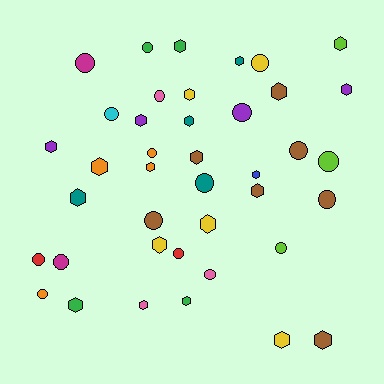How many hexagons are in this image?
There are 22 hexagons.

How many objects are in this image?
There are 40 objects.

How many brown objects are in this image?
There are 7 brown objects.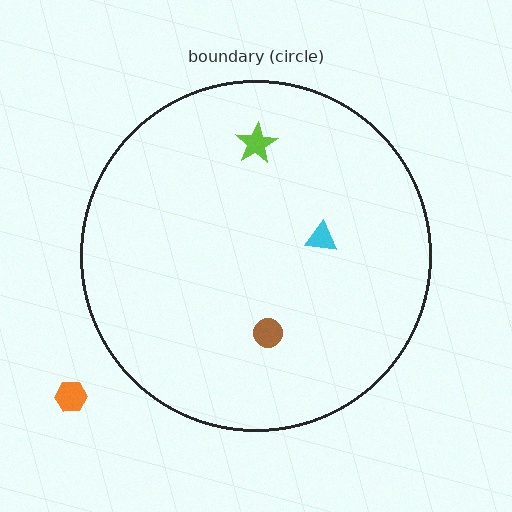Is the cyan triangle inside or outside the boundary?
Inside.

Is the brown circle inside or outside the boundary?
Inside.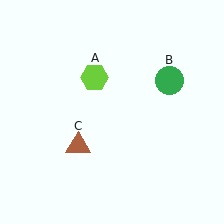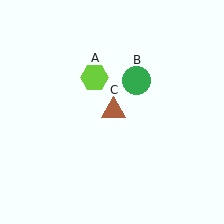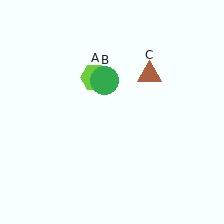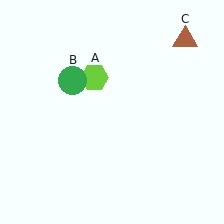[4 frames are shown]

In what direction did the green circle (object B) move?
The green circle (object B) moved left.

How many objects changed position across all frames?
2 objects changed position: green circle (object B), brown triangle (object C).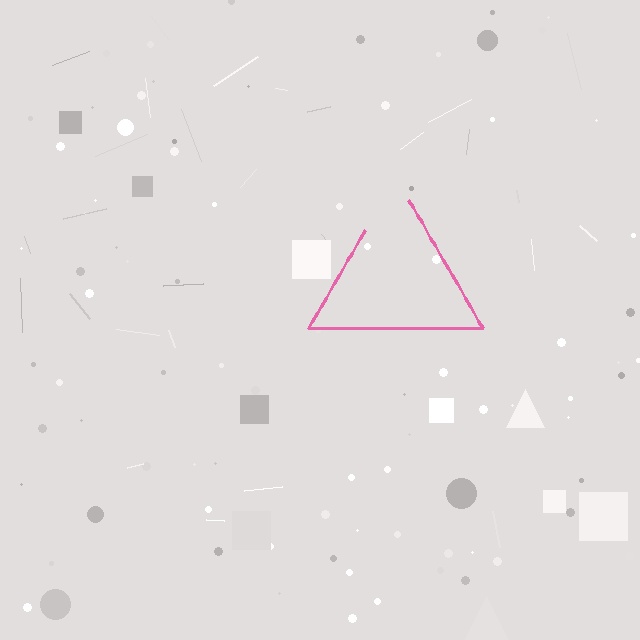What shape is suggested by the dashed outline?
The dashed outline suggests a triangle.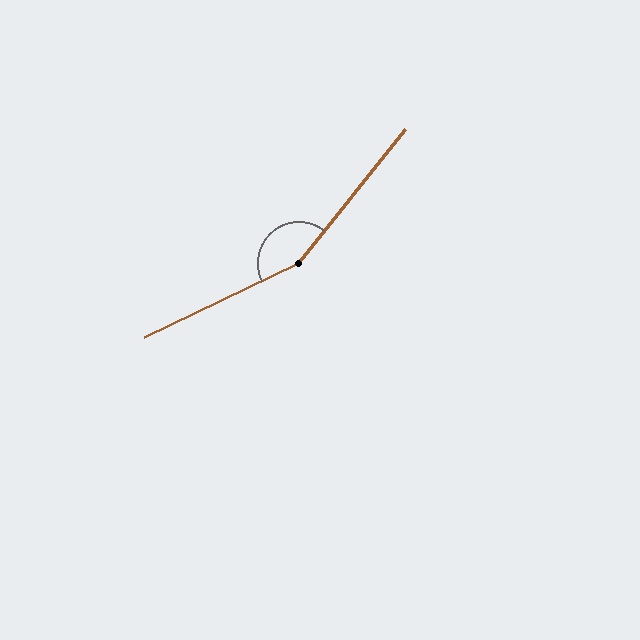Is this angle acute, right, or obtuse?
It is obtuse.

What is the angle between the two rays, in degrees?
Approximately 154 degrees.